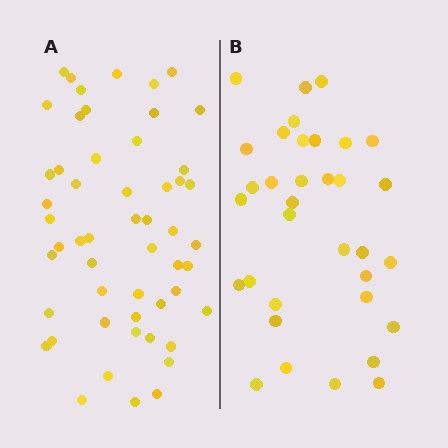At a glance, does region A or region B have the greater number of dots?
Region A (the left region) has more dots.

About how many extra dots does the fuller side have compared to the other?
Region A has approximately 20 more dots than region B.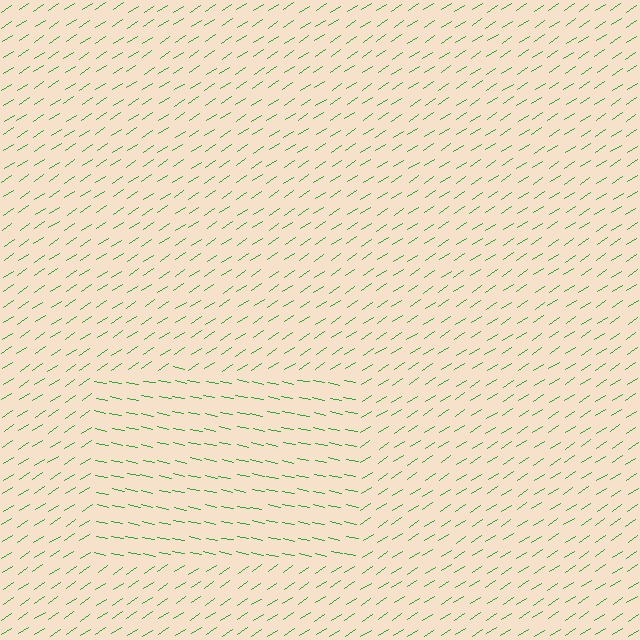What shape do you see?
I see a rectangle.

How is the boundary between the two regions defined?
The boundary is defined purely by a change in line orientation (approximately 45 degrees difference). All lines are the same color and thickness.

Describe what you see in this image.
The image is filled with small green line segments. A rectangle region in the image has lines oriented differently from the surrounding lines, creating a visible texture boundary.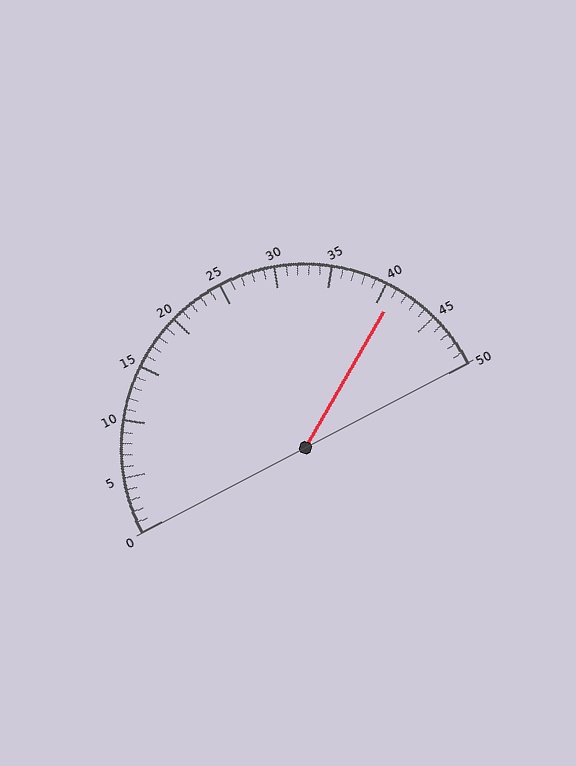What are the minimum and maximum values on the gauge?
The gauge ranges from 0 to 50.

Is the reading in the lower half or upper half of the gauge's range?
The reading is in the upper half of the range (0 to 50).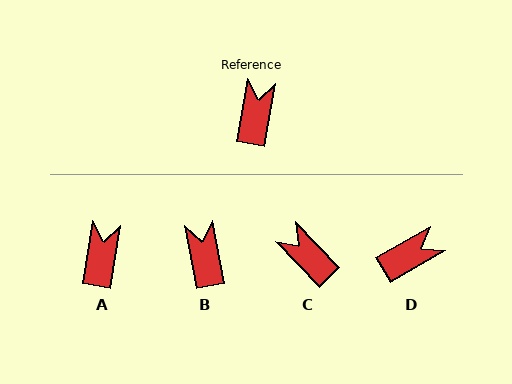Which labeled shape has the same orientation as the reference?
A.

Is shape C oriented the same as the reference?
No, it is off by about 54 degrees.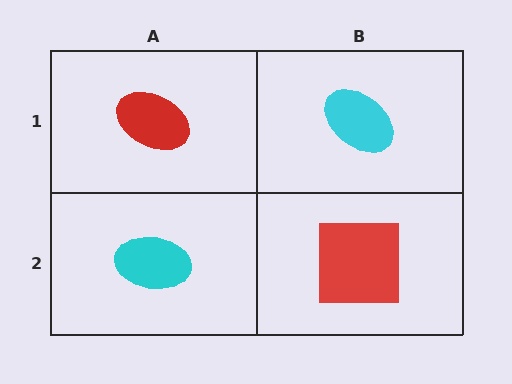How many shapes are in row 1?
2 shapes.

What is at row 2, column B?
A red square.